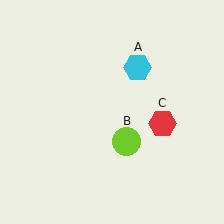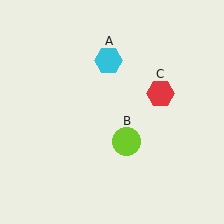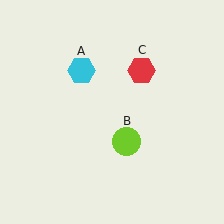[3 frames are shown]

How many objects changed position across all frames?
2 objects changed position: cyan hexagon (object A), red hexagon (object C).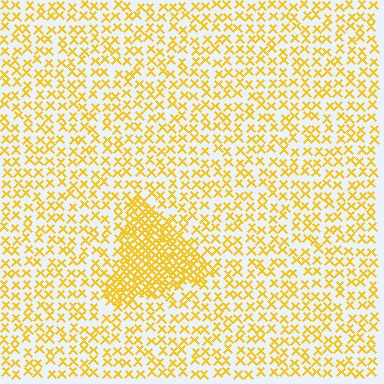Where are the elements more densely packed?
The elements are more densely packed inside the triangle boundary.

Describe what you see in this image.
The image contains small yellow elements arranged at two different densities. A triangle-shaped region is visible where the elements are more densely packed than the surrounding area.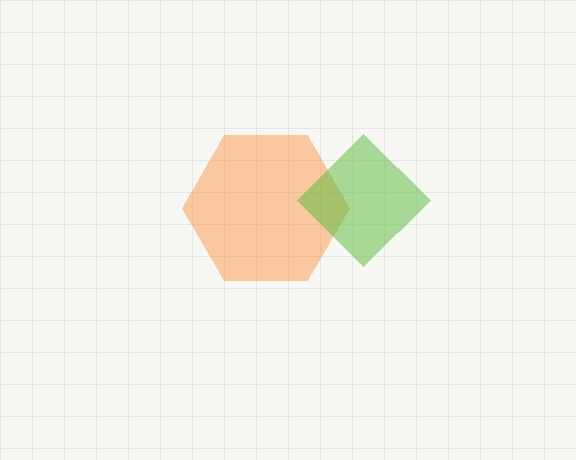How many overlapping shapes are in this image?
There are 2 overlapping shapes in the image.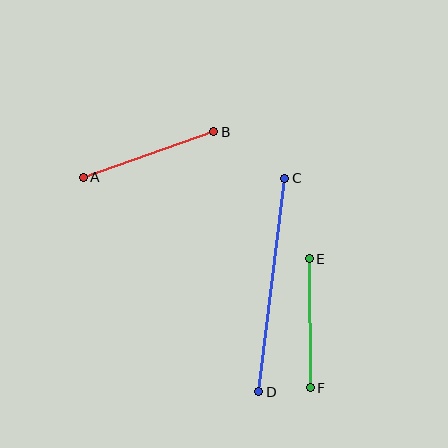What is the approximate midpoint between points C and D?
The midpoint is at approximately (272, 285) pixels.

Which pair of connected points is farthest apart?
Points C and D are farthest apart.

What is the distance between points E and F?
The distance is approximately 129 pixels.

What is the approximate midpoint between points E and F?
The midpoint is at approximately (310, 323) pixels.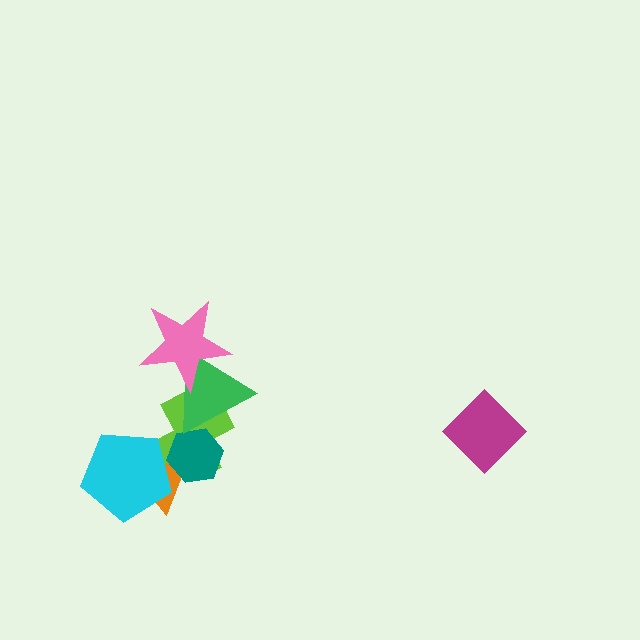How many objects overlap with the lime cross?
4 objects overlap with the lime cross.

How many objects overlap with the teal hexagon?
3 objects overlap with the teal hexagon.